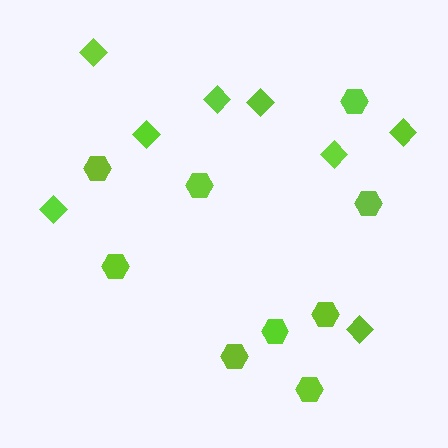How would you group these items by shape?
There are 2 groups: one group of hexagons (9) and one group of diamonds (8).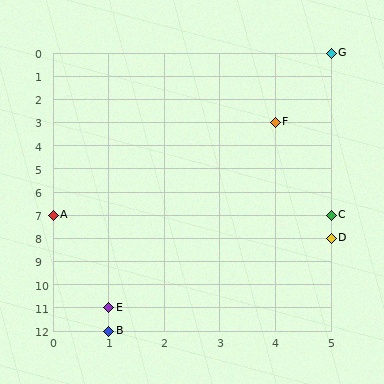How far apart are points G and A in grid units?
Points G and A are 5 columns and 7 rows apart (about 8.6 grid units diagonally).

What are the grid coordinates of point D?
Point D is at grid coordinates (5, 8).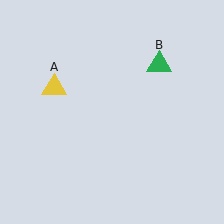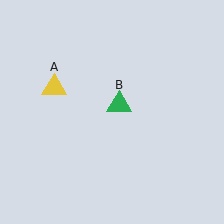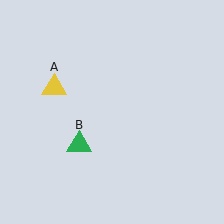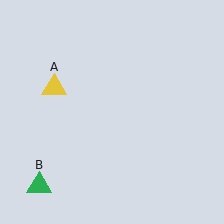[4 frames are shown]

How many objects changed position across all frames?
1 object changed position: green triangle (object B).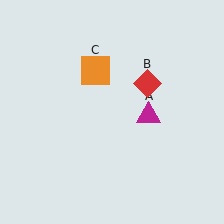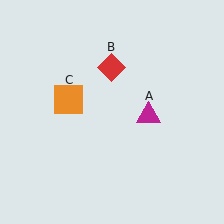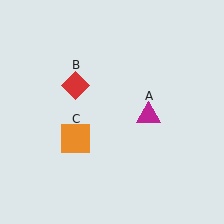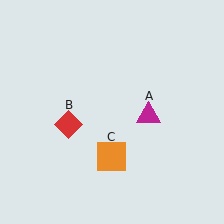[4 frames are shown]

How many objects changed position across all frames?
2 objects changed position: red diamond (object B), orange square (object C).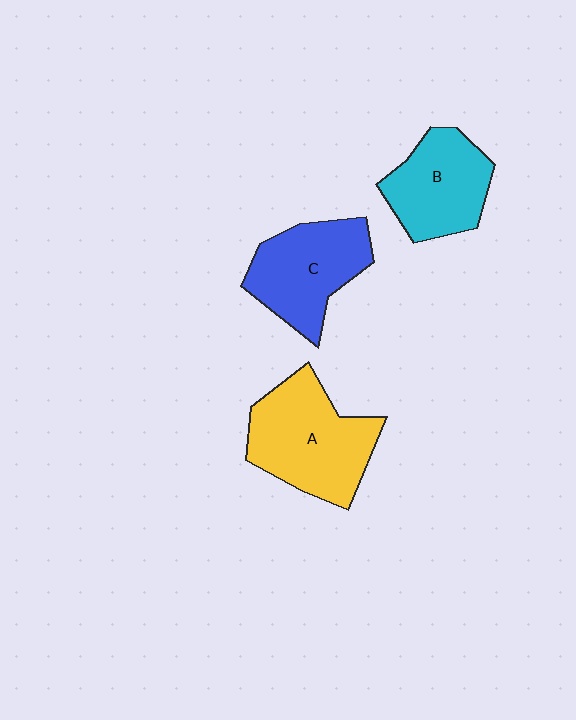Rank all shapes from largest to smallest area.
From largest to smallest: A (yellow), C (blue), B (cyan).